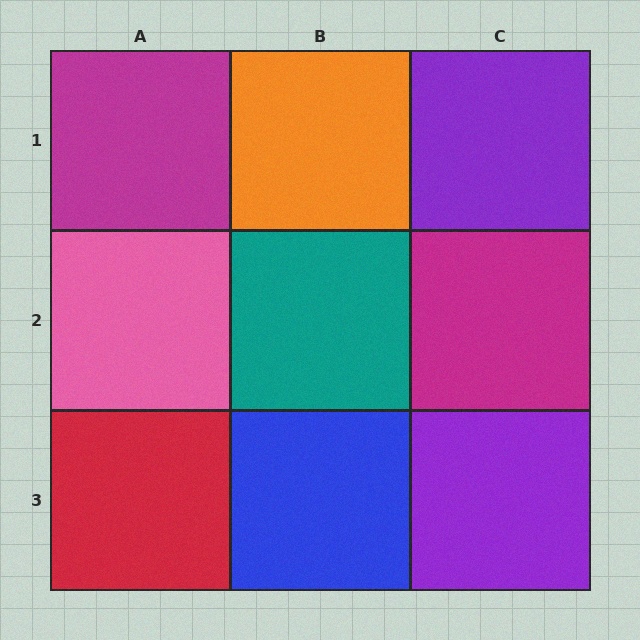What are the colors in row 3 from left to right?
Red, blue, purple.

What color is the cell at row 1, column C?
Purple.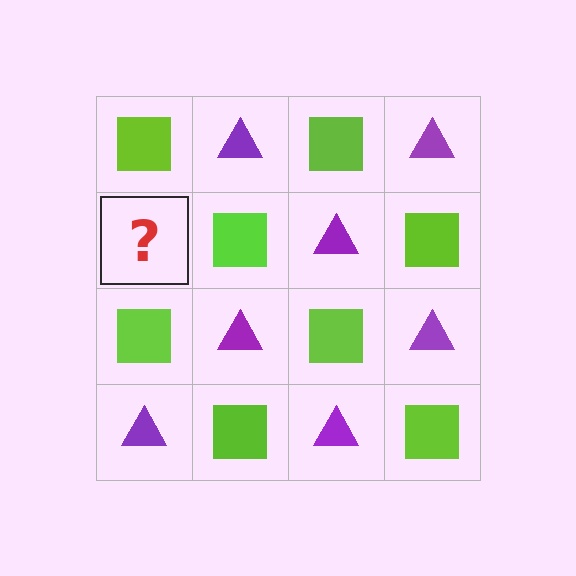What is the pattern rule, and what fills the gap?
The rule is that it alternates lime square and purple triangle in a checkerboard pattern. The gap should be filled with a purple triangle.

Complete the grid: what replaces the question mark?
The question mark should be replaced with a purple triangle.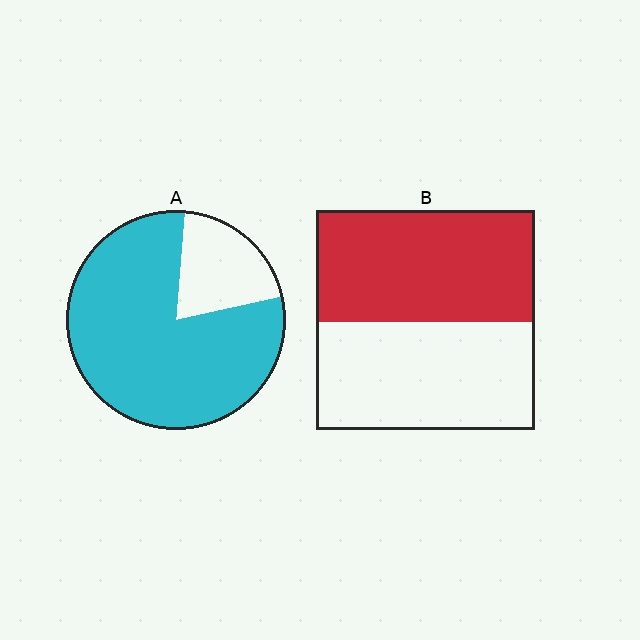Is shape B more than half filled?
Roughly half.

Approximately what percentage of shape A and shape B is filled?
A is approximately 80% and B is approximately 50%.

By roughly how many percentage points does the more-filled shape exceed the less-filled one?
By roughly 30 percentage points (A over B).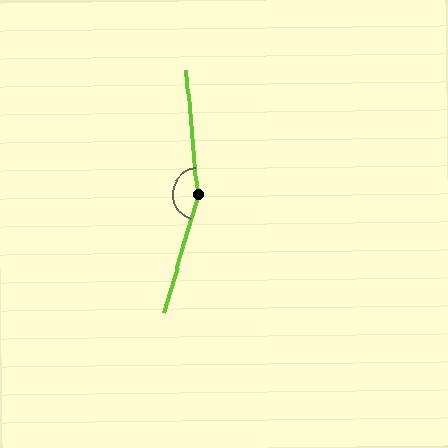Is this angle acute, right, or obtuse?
It is obtuse.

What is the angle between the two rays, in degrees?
Approximately 158 degrees.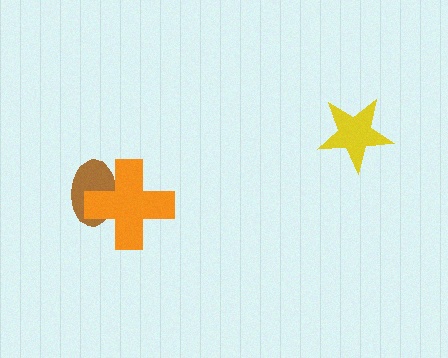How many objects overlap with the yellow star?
0 objects overlap with the yellow star.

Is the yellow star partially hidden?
No, no other shape covers it.